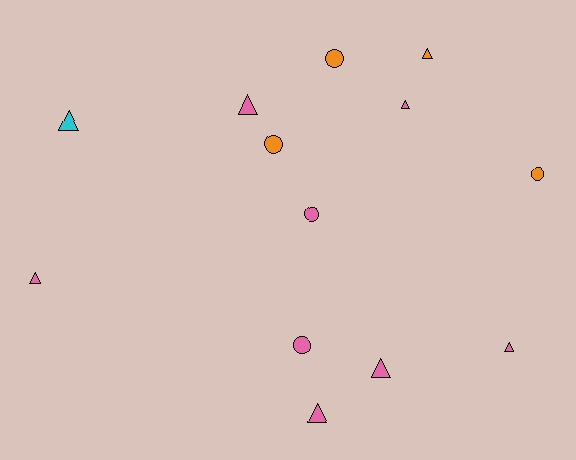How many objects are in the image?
There are 13 objects.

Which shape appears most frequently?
Triangle, with 8 objects.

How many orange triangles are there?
There is 1 orange triangle.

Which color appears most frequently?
Pink, with 8 objects.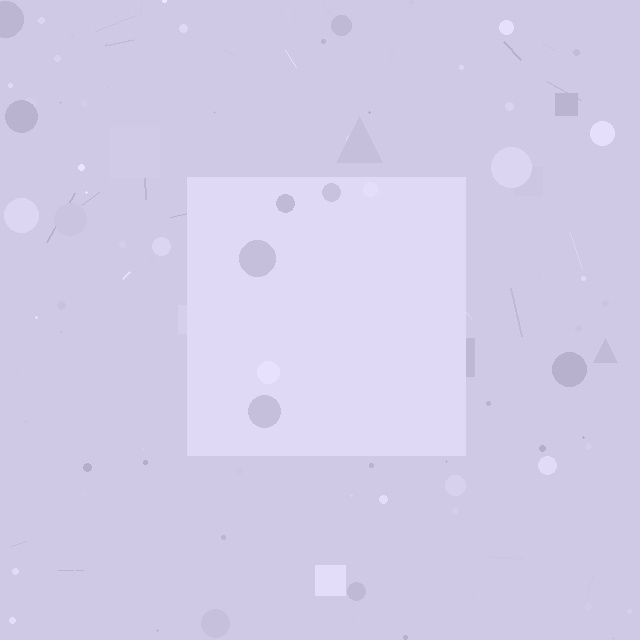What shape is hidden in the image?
A square is hidden in the image.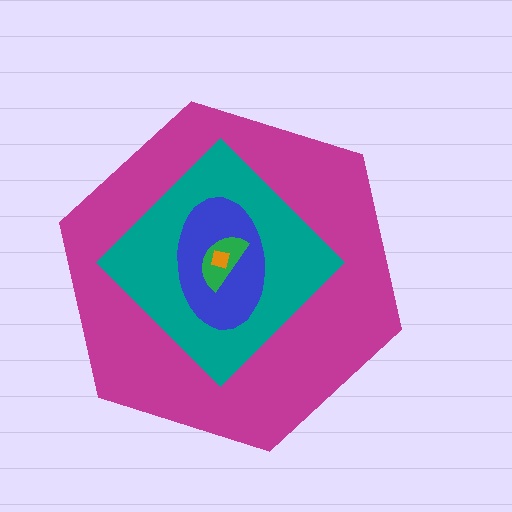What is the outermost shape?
The magenta hexagon.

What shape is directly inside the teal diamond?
The blue ellipse.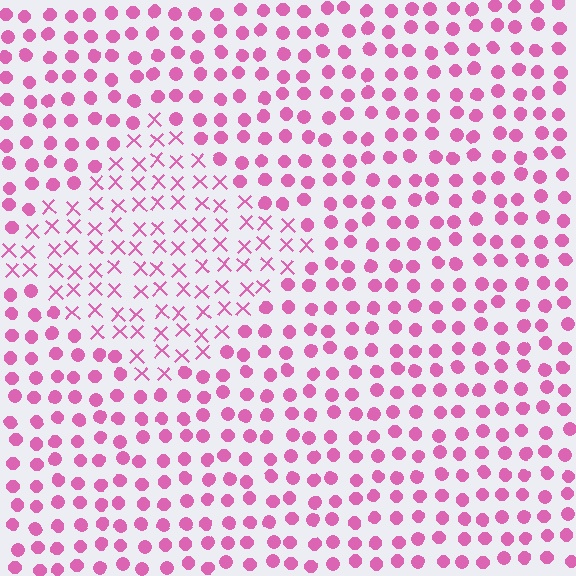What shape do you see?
I see a diamond.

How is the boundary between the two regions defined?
The boundary is defined by a change in element shape: X marks inside vs. circles outside. All elements share the same color and spacing.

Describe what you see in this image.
The image is filled with small pink elements arranged in a uniform grid. A diamond-shaped region contains X marks, while the surrounding area contains circles. The boundary is defined purely by the change in element shape.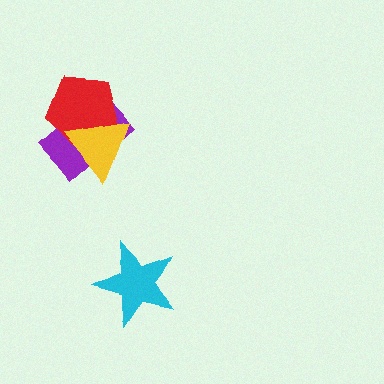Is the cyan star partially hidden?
No, no other shape covers it.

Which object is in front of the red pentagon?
The yellow triangle is in front of the red pentagon.